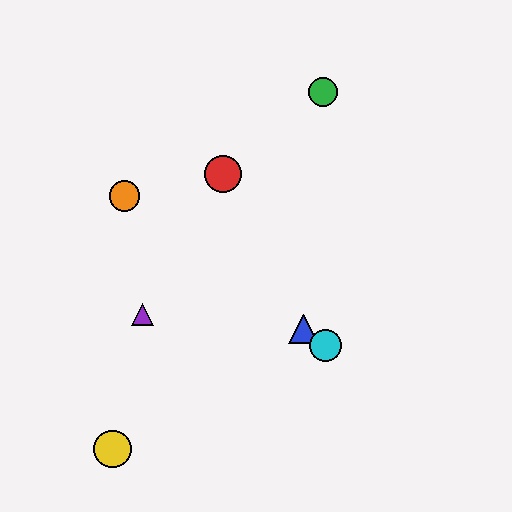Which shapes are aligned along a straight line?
The blue triangle, the orange circle, the cyan circle are aligned along a straight line.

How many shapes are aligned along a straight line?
3 shapes (the blue triangle, the orange circle, the cyan circle) are aligned along a straight line.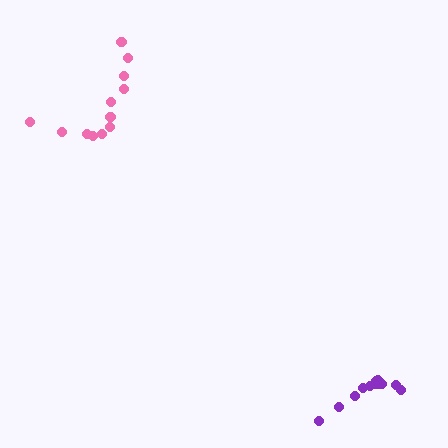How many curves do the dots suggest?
There are 2 distinct paths.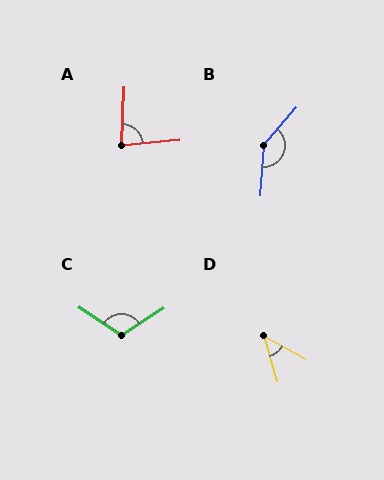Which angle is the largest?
B, at approximately 143 degrees.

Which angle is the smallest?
D, at approximately 44 degrees.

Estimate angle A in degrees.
Approximately 82 degrees.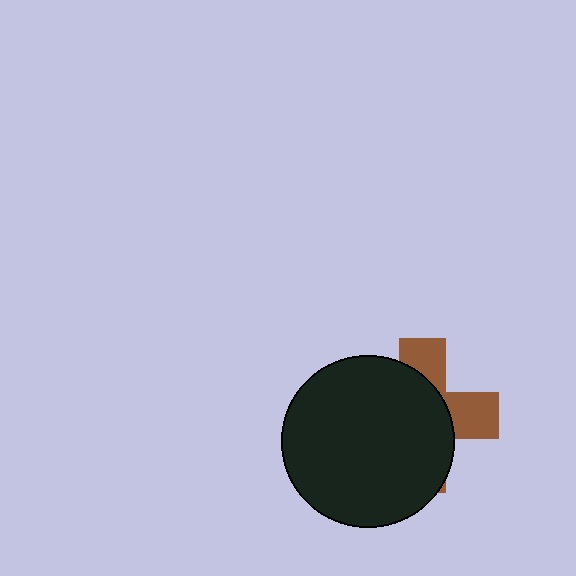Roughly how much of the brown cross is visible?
A small part of it is visible (roughly 34%).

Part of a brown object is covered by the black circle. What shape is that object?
It is a cross.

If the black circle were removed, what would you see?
You would see the complete brown cross.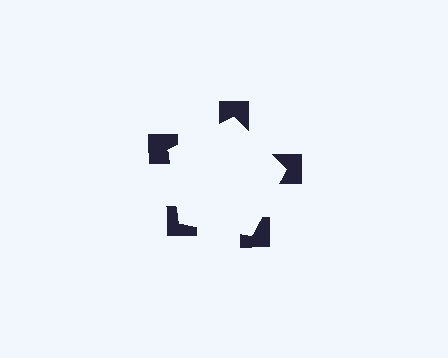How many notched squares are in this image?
There are 5 — one at each vertex of the illusory pentagon.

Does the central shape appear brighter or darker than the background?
It typically appears slightly brighter than the background, even though no actual brightness change is drawn.